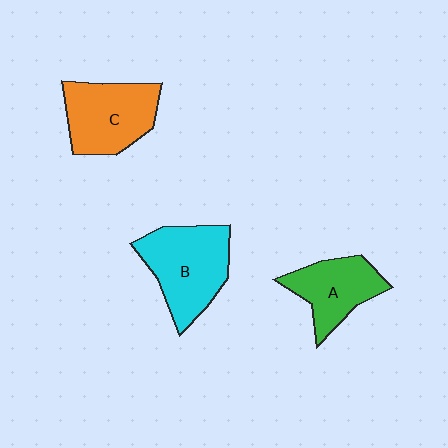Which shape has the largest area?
Shape B (cyan).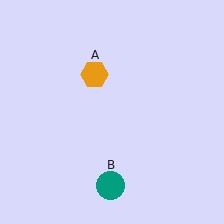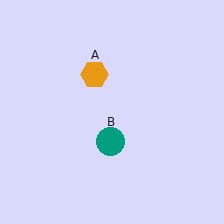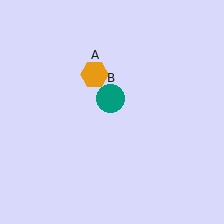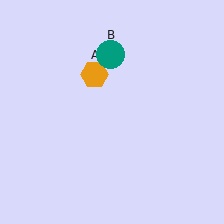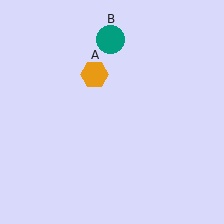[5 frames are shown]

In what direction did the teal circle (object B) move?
The teal circle (object B) moved up.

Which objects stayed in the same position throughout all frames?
Orange hexagon (object A) remained stationary.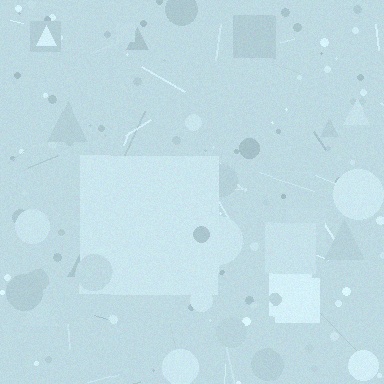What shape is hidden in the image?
A square is hidden in the image.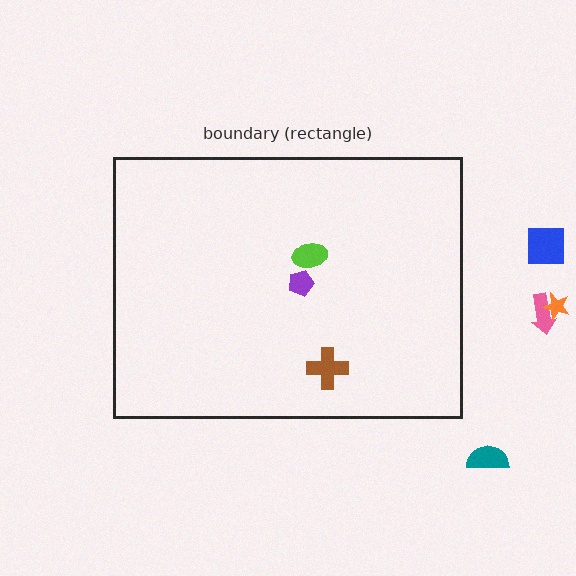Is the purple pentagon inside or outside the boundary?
Inside.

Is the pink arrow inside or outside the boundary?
Outside.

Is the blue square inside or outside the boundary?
Outside.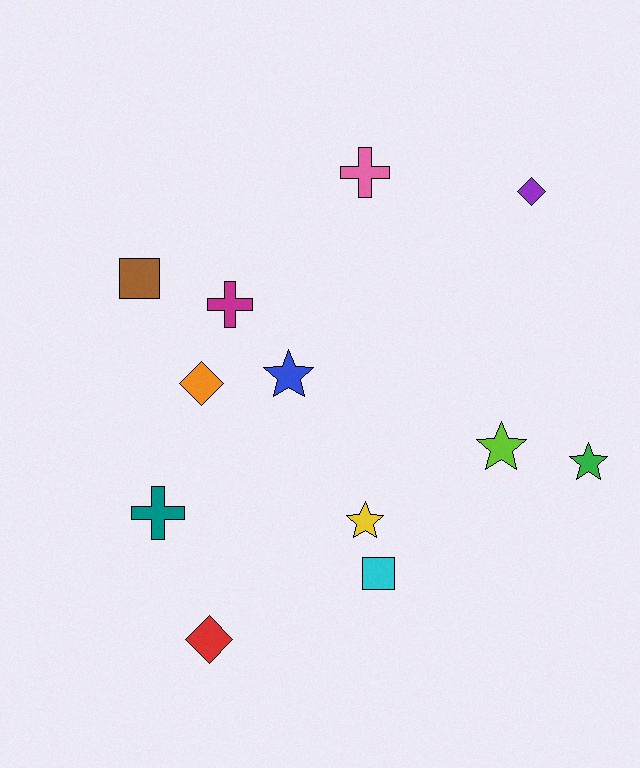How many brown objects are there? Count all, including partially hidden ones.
There is 1 brown object.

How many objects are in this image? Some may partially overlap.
There are 12 objects.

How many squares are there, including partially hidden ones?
There are 2 squares.